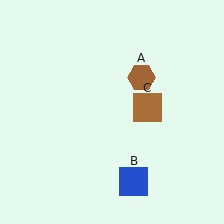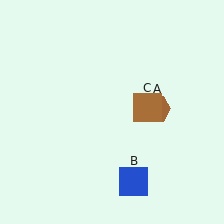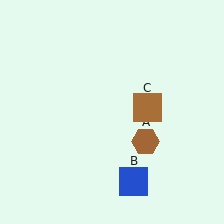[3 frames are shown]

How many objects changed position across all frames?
1 object changed position: brown hexagon (object A).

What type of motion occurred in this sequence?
The brown hexagon (object A) rotated clockwise around the center of the scene.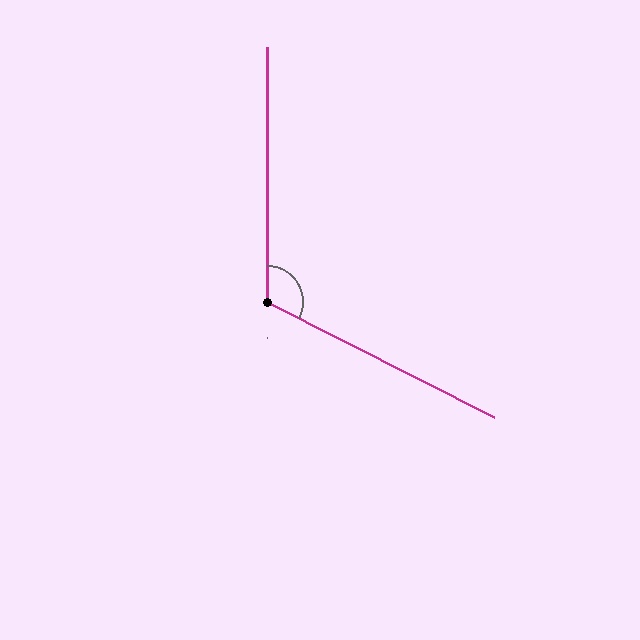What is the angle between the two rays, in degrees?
Approximately 117 degrees.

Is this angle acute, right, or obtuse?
It is obtuse.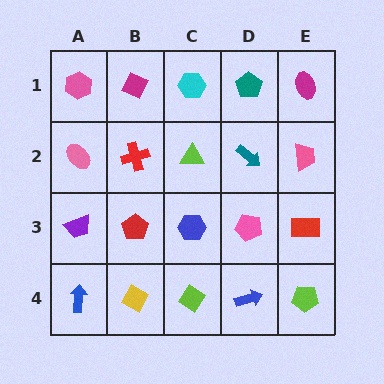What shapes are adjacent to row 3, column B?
A red cross (row 2, column B), a yellow diamond (row 4, column B), a purple trapezoid (row 3, column A), a blue hexagon (row 3, column C).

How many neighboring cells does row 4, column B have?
3.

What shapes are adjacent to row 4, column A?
A purple trapezoid (row 3, column A), a yellow diamond (row 4, column B).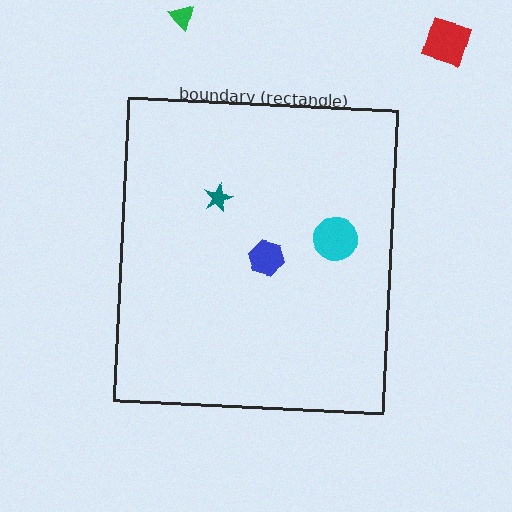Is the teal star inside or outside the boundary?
Inside.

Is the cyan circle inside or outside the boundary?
Inside.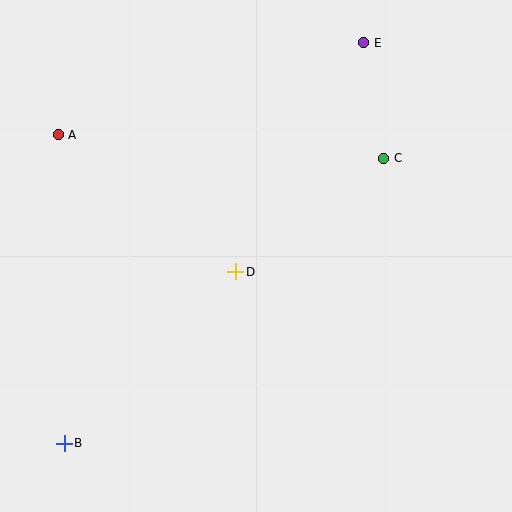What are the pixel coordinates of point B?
Point B is at (64, 443).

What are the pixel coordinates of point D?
Point D is at (236, 272).